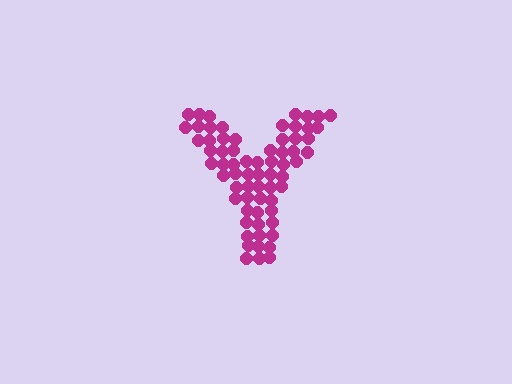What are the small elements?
The small elements are circles.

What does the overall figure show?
The overall figure shows the letter Y.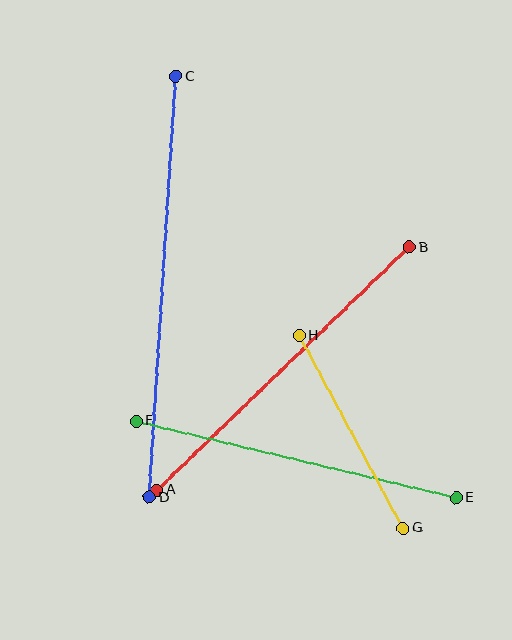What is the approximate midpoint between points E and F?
The midpoint is at approximately (296, 460) pixels.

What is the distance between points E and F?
The distance is approximately 329 pixels.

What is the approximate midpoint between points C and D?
The midpoint is at approximately (162, 287) pixels.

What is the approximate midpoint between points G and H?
The midpoint is at approximately (351, 432) pixels.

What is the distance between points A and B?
The distance is approximately 350 pixels.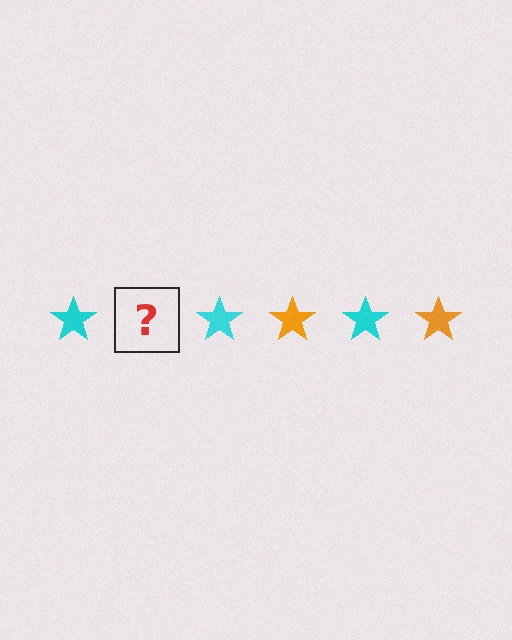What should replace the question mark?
The question mark should be replaced with an orange star.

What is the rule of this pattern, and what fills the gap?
The rule is that the pattern cycles through cyan, orange stars. The gap should be filled with an orange star.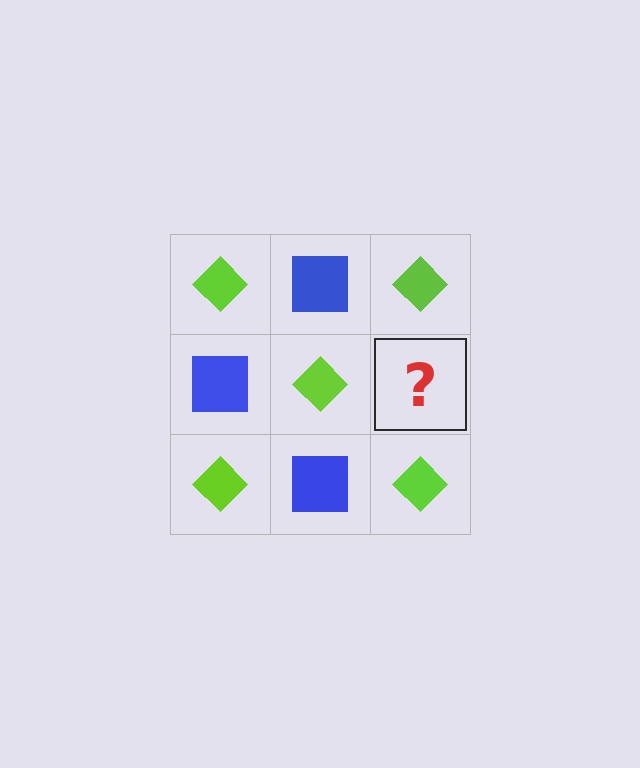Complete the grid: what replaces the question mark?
The question mark should be replaced with a blue square.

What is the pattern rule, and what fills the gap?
The rule is that it alternates lime diamond and blue square in a checkerboard pattern. The gap should be filled with a blue square.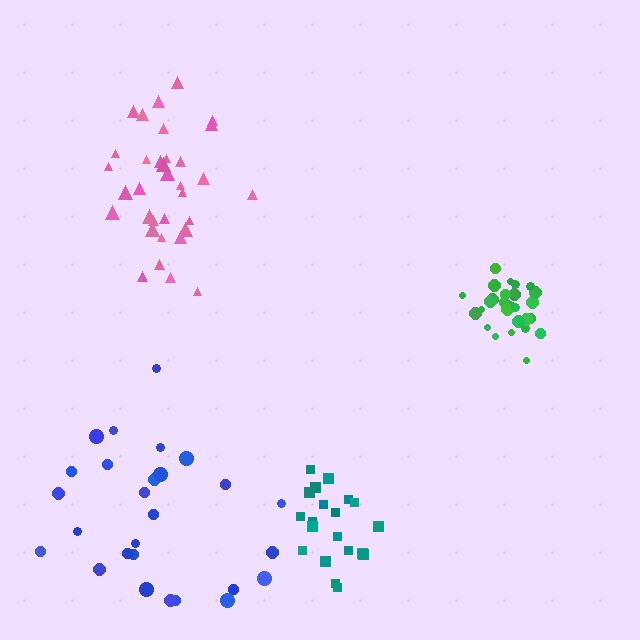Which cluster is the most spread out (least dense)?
Blue.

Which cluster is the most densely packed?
Green.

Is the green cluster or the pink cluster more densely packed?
Green.